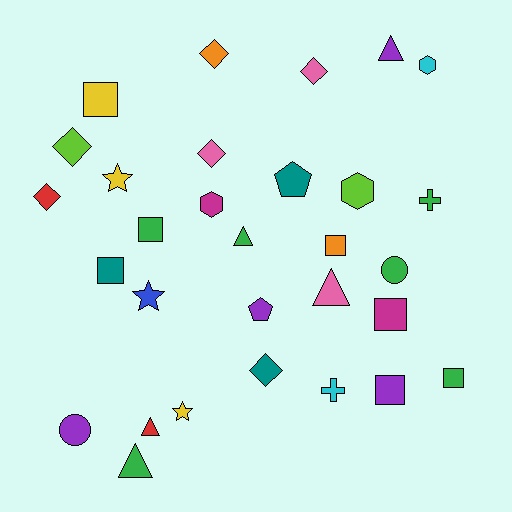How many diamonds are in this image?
There are 6 diamonds.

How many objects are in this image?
There are 30 objects.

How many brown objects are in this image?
There are no brown objects.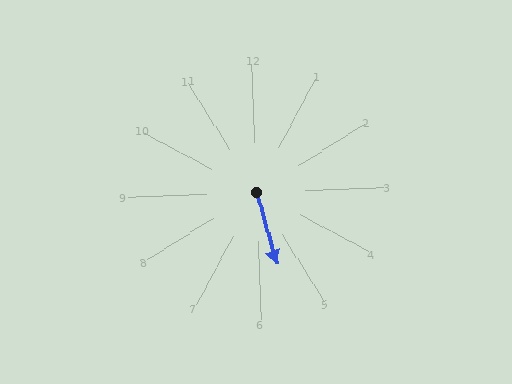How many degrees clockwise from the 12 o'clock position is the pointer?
Approximately 166 degrees.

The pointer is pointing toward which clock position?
Roughly 6 o'clock.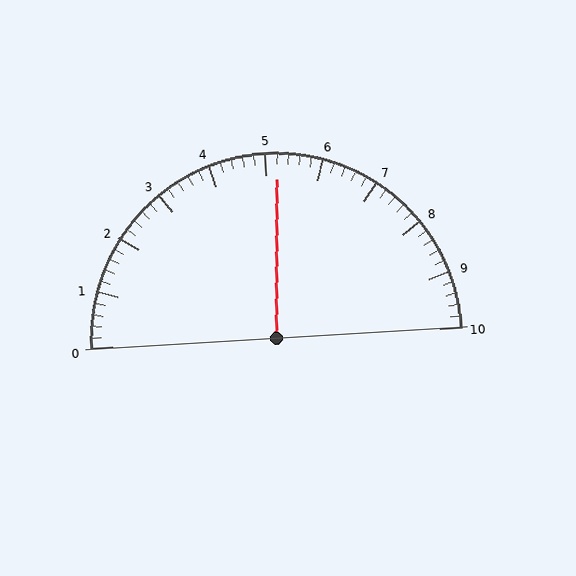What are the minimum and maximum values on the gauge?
The gauge ranges from 0 to 10.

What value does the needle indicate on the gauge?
The needle indicates approximately 5.2.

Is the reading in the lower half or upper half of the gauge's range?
The reading is in the upper half of the range (0 to 10).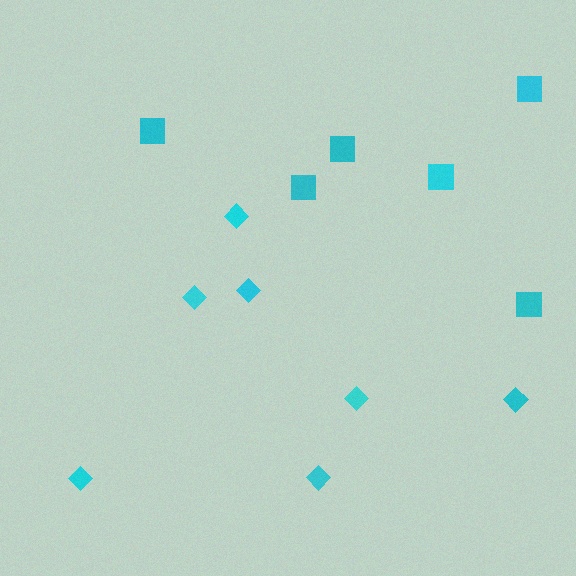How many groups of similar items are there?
There are 2 groups: one group of squares (6) and one group of diamonds (7).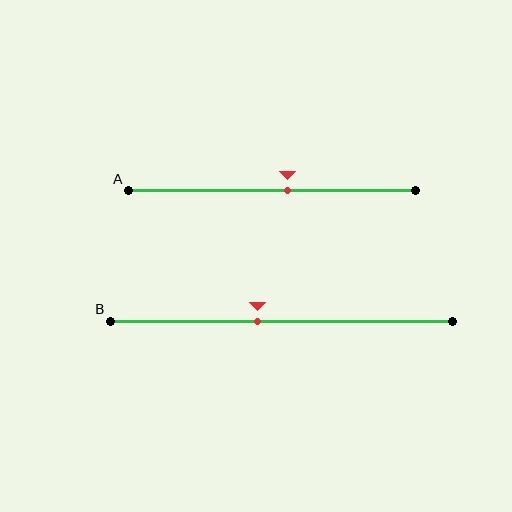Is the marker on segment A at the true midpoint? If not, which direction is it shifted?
No, the marker on segment A is shifted to the right by about 6% of the segment length.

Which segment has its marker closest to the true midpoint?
Segment A has its marker closest to the true midpoint.